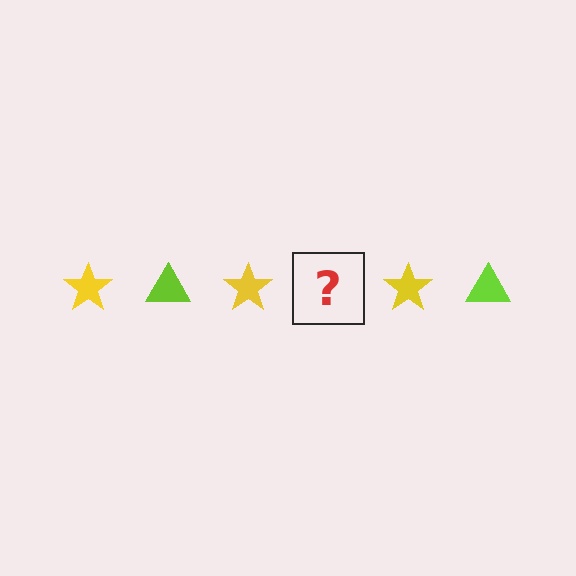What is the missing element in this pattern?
The missing element is a lime triangle.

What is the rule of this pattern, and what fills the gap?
The rule is that the pattern alternates between yellow star and lime triangle. The gap should be filled with a lime triangle.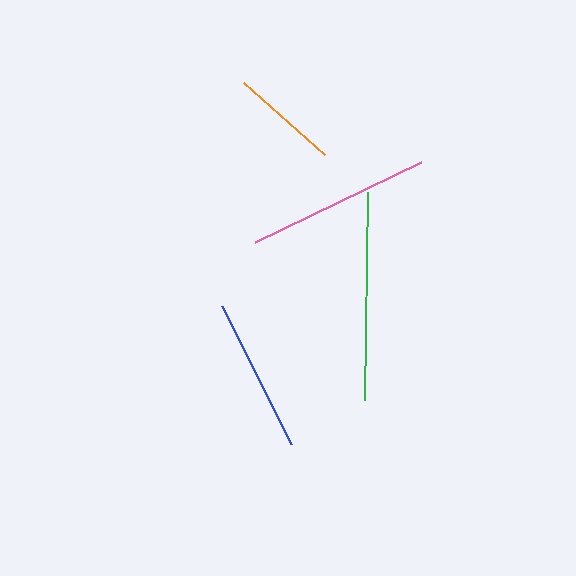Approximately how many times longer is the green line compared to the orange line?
The green line is approximately 1.9 times the length of the orange line.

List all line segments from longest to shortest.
From longest to shortest: green, pink, blue, orange.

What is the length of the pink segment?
The pink segment is approximately 184 pixels long.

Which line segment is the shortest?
The orange line is the shortest at approximately 108 pixels.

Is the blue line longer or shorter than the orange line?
The blue line is longer than the orange line.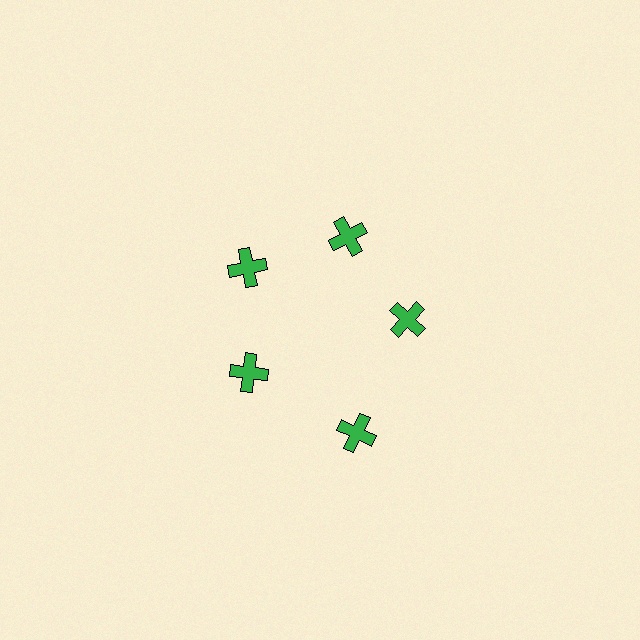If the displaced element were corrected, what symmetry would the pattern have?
It would have 5-fold rotational symmetry — the pattern would map onto itself every 72 degrees.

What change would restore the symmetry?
The symmetry would be restored by moving it inward, back onto the ring so that all 5 crosses sit at equal angles and equal distance from the center.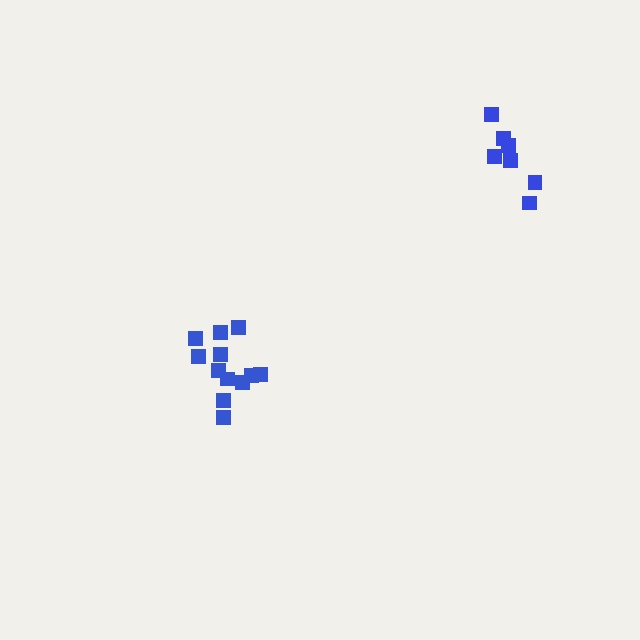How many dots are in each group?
Group 1: 12 dots, Group 2: 7 dots (19 total).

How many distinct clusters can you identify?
There are 2 distinct clusters.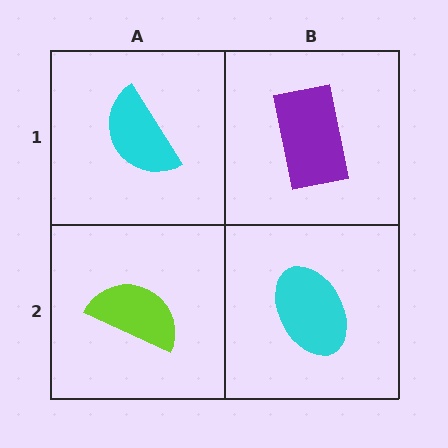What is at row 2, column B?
A cyan ellipse.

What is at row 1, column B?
A purple rectangle.